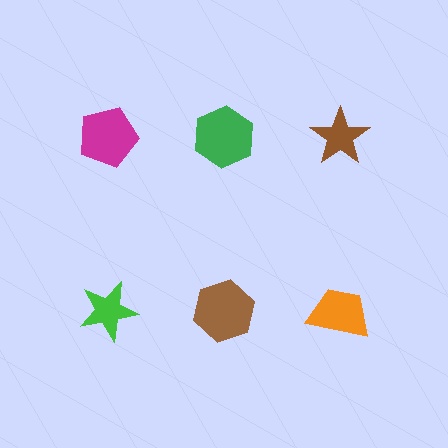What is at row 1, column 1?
A magenta pentagon.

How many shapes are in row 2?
3 shapes.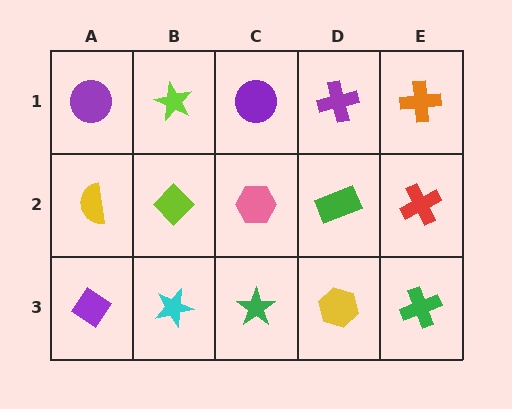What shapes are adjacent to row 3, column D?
A green rectangle (row 2, column D), a green star (row 3, column C), a green cross (row 3, column E).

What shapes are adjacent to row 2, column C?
A purple circle (row 1, column C), a green star (row 3, column C), a lime diamond (row 2, column B), a green rectangle (row 2, column D).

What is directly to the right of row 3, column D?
A green cross.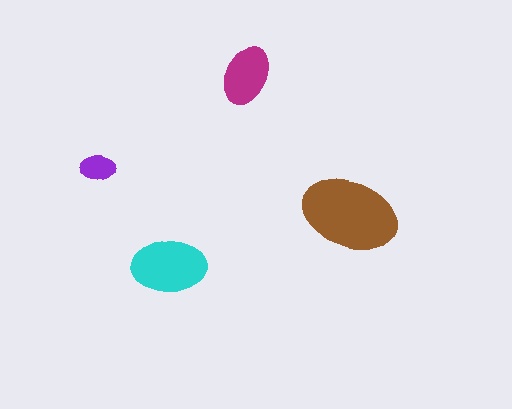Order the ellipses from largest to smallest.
the brown one, the cyan one, the magenta one, the purple one.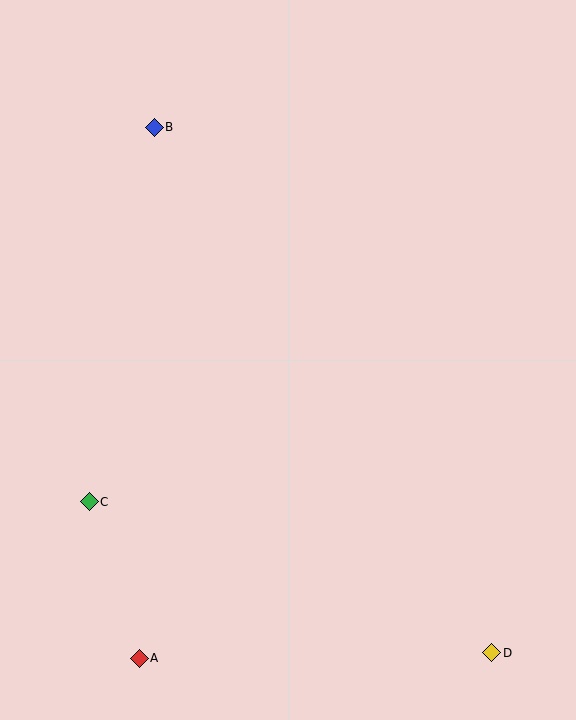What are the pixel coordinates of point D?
Point D is at (492, 653).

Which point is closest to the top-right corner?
Point B is closest to the top-right corner.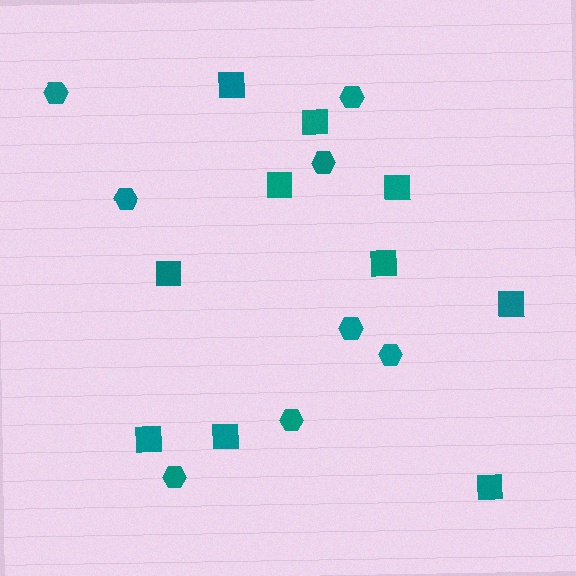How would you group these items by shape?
There are 2 groups: one group of hexagons (8) and one group of squares (10).